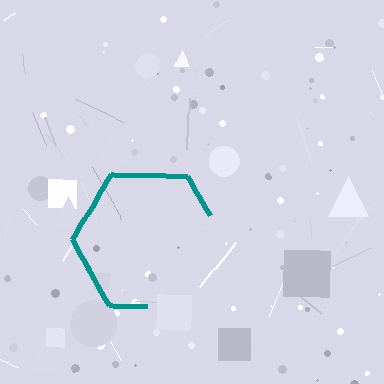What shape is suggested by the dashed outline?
The dashed outline suggests a hexagon.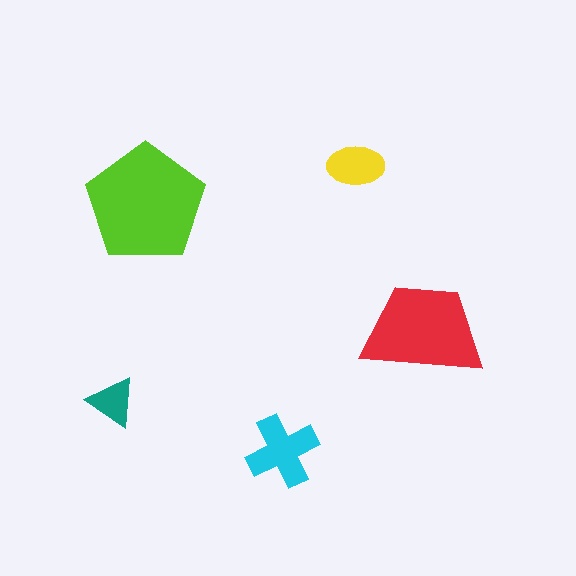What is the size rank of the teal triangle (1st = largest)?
5th.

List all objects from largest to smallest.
The lime pentagon, the red trapezoid, the cyan cross, the yellow ellipse, the teal triangle.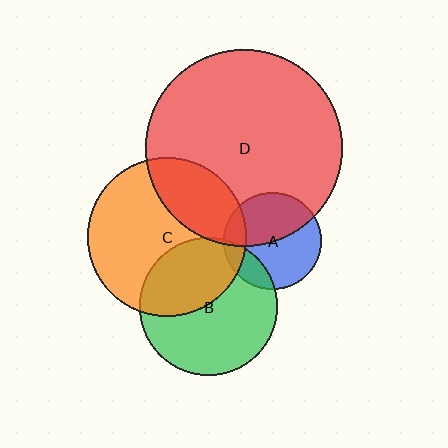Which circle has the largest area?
Circle D (red).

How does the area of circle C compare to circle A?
Approximately 2.7 times.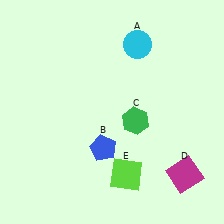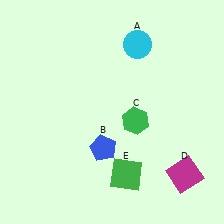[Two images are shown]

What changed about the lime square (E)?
In Image 1, E is lime. In Image 2, it changed to green.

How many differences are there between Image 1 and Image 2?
There is 1 difference between the two images.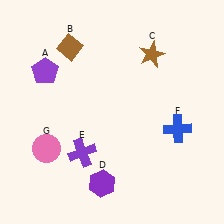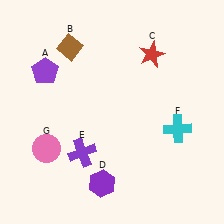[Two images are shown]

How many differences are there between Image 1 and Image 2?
There are 2 differences between the two images.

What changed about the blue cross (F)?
In Image 1, F is blue. In Image 2, it changed to cyan.